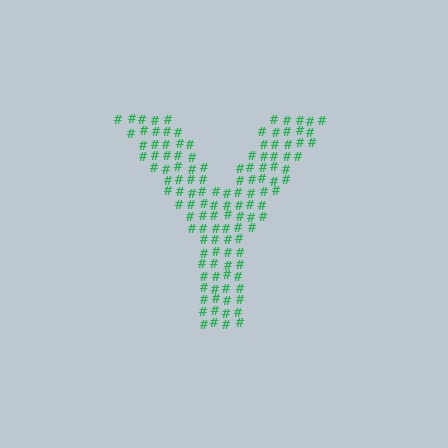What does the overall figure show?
The overall figure shows the letter Y.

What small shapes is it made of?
It is made of small hash symbols.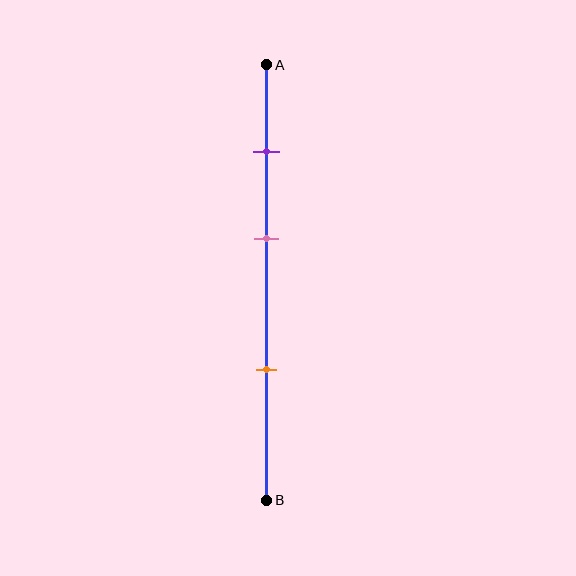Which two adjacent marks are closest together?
The purple and pink marks are the closest adjacent pair.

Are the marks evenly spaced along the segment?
Yes, the marks are approximately evenly spaced.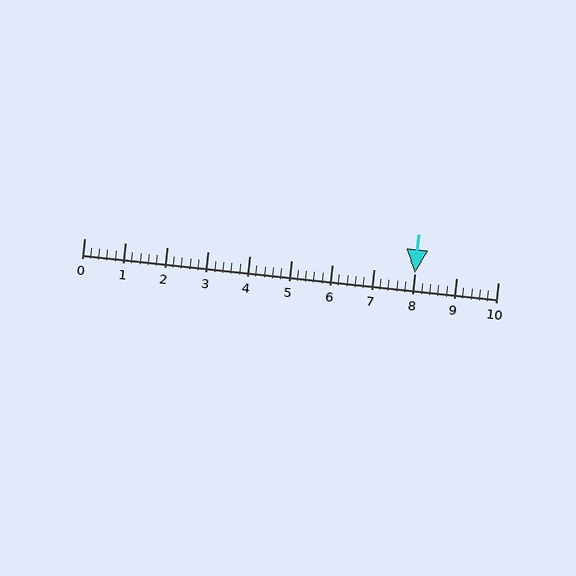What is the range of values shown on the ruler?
The ruler shows values from 0 to 10.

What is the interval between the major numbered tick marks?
The major tick marks are spaced 1 units apart.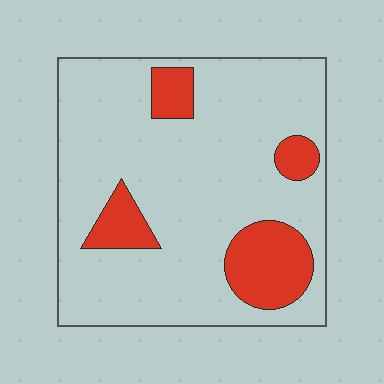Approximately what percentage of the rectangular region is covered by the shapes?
Approximately 20%.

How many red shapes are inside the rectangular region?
4.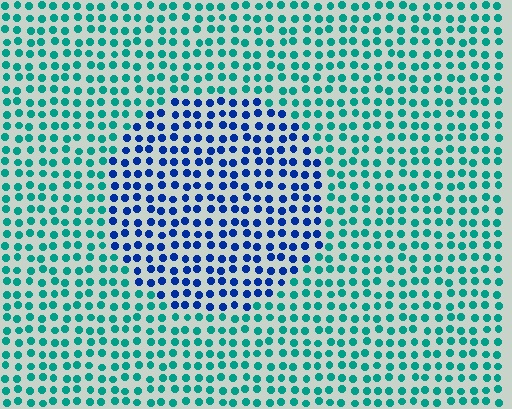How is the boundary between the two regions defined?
The boundary is defined purely by a slight shift in hue (about 52 degrees). Spacing, size, and orientation are identical on both sides.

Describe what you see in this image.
The image is filled with small teal elements in a uniform arrangement. A circle-shaped region is visible where the elements are tinted to a slightly different hue, forming a subtle color boundary.